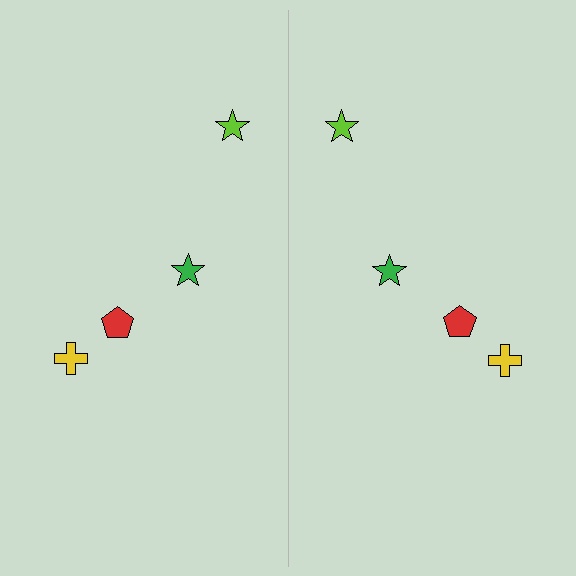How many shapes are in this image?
There are 8 shapes in this image.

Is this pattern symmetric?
Yes, this pattern has bilateral (reflection) symmetry.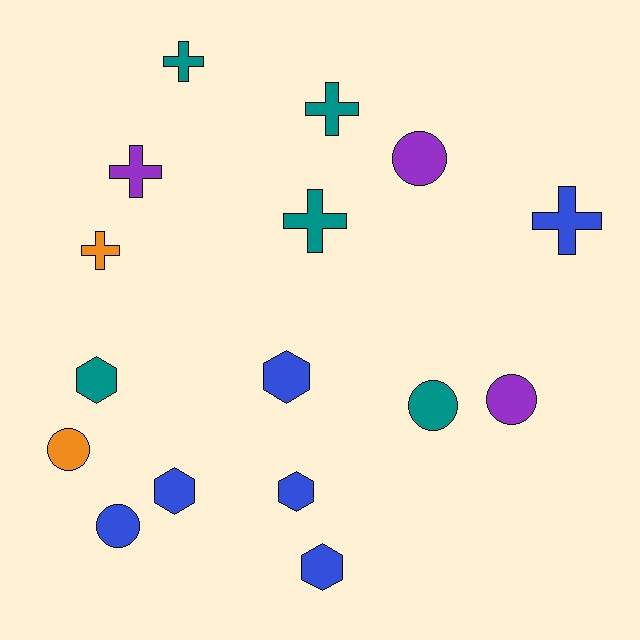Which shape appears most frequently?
Cross, with 6 objects.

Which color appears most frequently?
Blue, with 6 objects.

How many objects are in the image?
There are 16 objects.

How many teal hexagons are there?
There is 1 teal hexagon.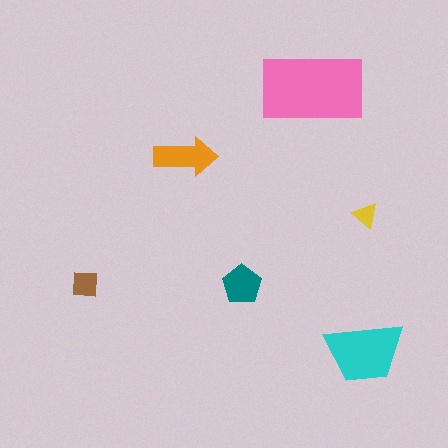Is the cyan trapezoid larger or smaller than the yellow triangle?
Larger.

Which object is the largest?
The pink rectangle.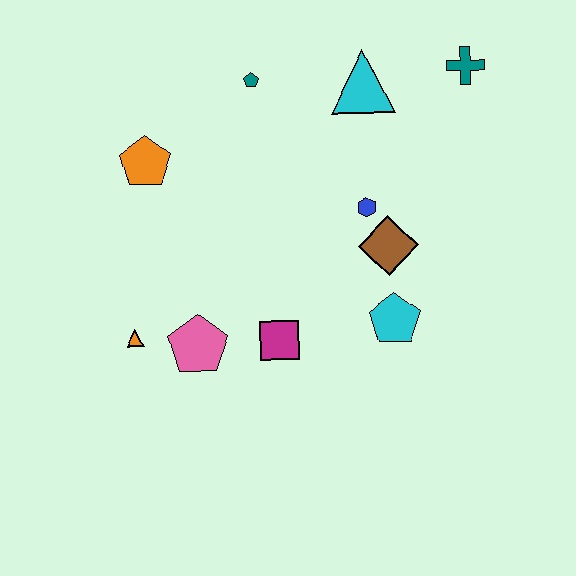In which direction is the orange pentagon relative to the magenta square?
The orange pentagon is above the magenta square.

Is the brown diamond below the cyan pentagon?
No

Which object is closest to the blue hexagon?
The brown diamond is closest to the blue hexagon.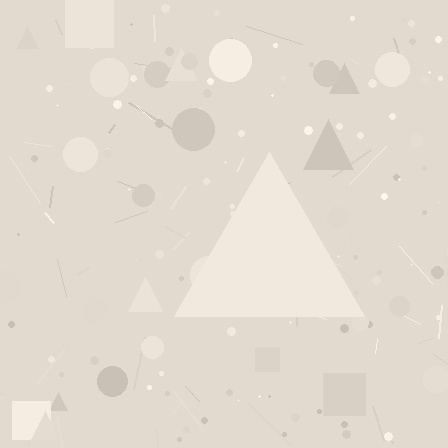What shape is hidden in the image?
A triangle is hidden in the image.